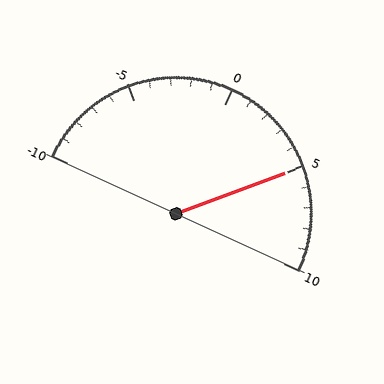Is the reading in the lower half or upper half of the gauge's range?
The reading is in the upper half of the range (-10 to 10).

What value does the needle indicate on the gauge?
The needle indicates approximately 5.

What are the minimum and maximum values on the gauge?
The gauge ranges from -10 to 10.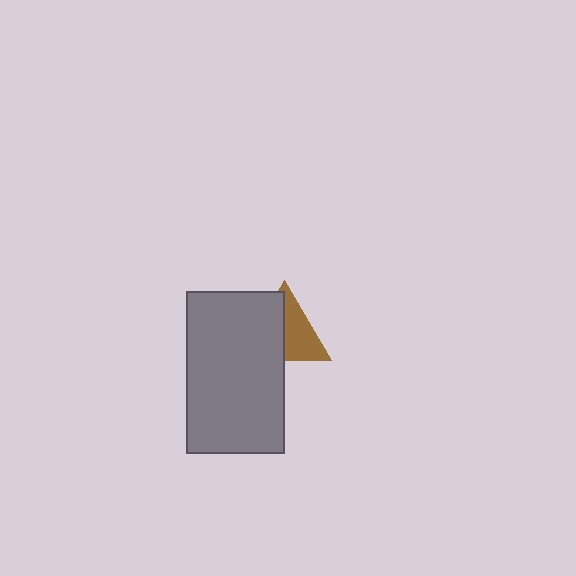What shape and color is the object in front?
The object in front is a gray rectangle.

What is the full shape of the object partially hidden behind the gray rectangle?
The partially hidden object is a brown triangle.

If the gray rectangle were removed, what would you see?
You would see the complete brown triangle.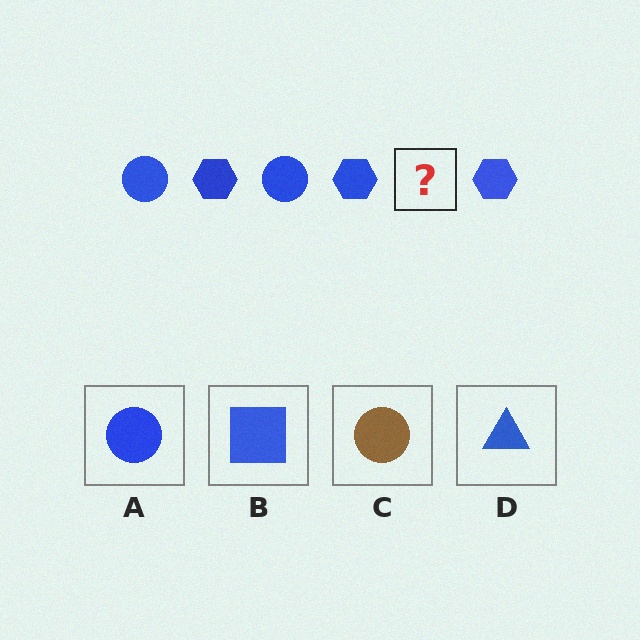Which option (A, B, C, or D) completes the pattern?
A.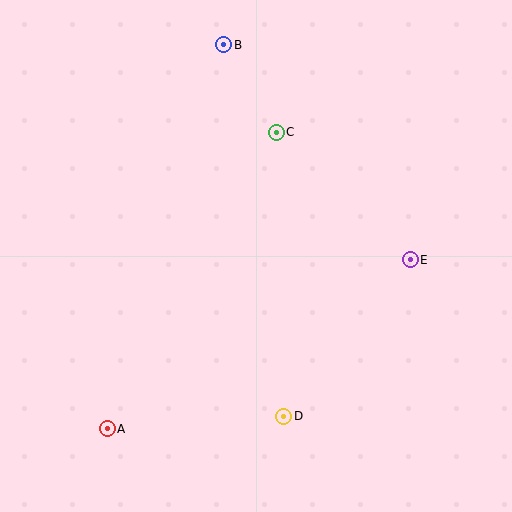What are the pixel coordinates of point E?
Point E is at (410, 260).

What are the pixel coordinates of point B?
Point B is at (224, 45).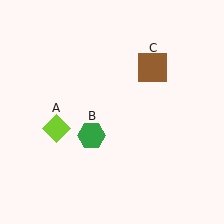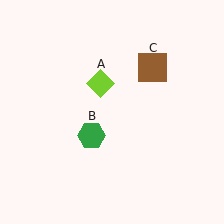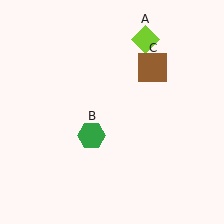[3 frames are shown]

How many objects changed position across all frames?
1 object changed position: lime diamond (object A).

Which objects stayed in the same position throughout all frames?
Green hexagon (object B) and brown square (object C) remained stationary.